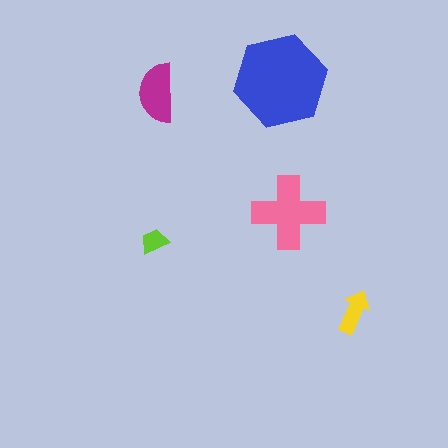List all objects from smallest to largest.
The lime trapezoid, the yellow arrow, the magenta semicircle, the pink cross, the blue hexagon.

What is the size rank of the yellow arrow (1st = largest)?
4th.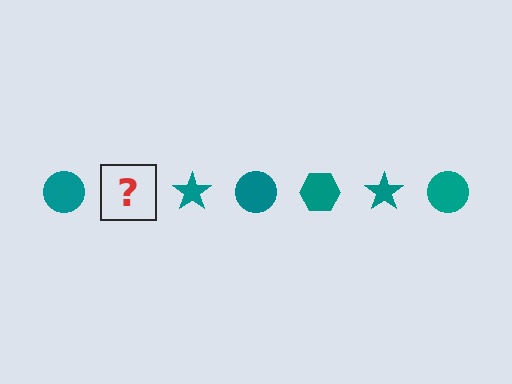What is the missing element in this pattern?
The missing element is a teal hexagon.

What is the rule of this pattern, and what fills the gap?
The rule is that the pattern cycles through circle, hexagon, star shapes in teal. The gap should be filled with a teal hexagon.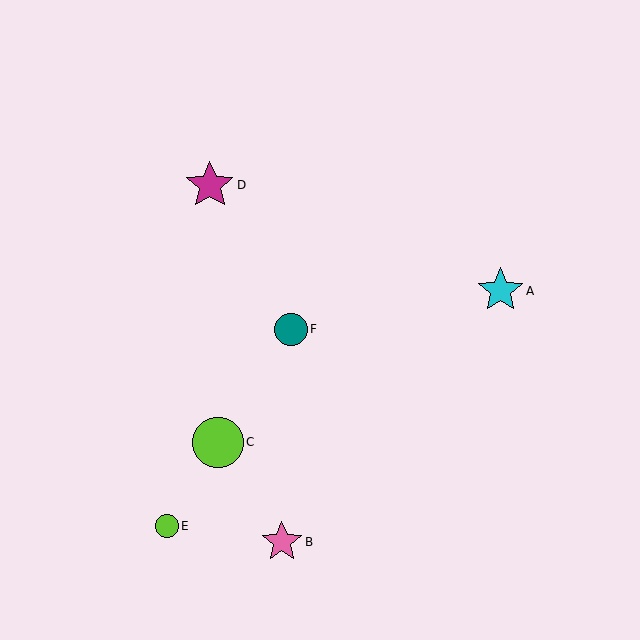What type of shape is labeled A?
Shape A is a cyan star.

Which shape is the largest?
The lime circle (labeled C) is the largest.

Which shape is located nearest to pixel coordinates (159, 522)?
The lime circle (labeled E) at (167, 526) is nearest to that location.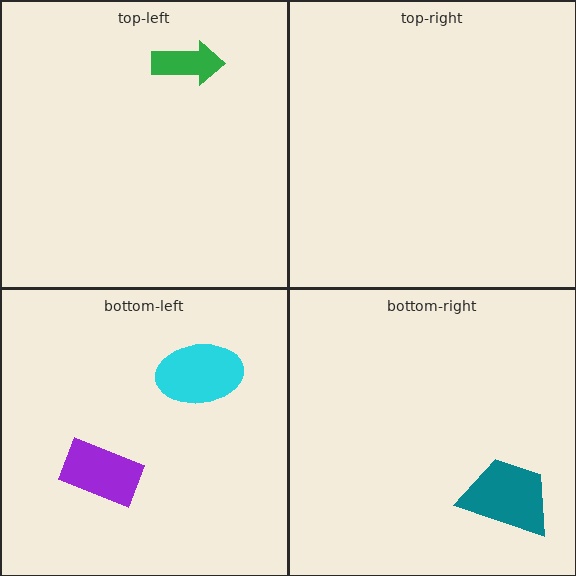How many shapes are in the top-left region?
1.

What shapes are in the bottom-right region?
The teal trapezoid.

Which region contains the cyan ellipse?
The bottom-left region.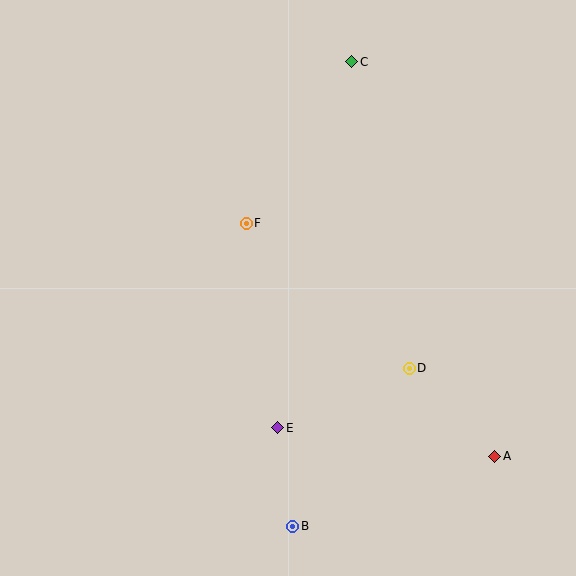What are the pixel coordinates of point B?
Point B is at (293, 526).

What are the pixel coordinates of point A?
Point A is at (495, 456).